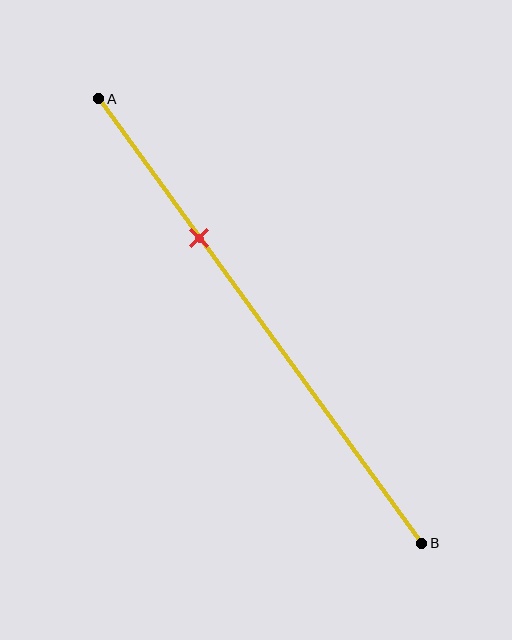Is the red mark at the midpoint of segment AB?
No, the mark is at about 30% from A, not at the 50% midpoint.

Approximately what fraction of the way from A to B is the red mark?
The red mark is approximately 30% of the way from A to B.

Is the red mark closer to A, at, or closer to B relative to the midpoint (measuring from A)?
The red mark is closer to point A than the midpoint of segment AB.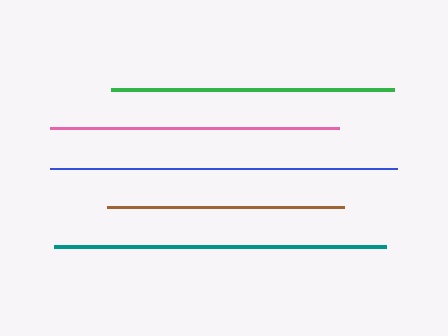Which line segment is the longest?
The blue line is the longest at approximately 347 pixels.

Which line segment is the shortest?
The brown line is the shortest at approximately 237 pixels.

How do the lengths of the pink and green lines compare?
The pink and green lines are approximately the same length.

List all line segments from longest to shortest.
From longest to shortest: blue, teal, pink, green, brown.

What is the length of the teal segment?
The teal segment is approximately 333 pixels long.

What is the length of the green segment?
The green segment is approximately 284 pixels long.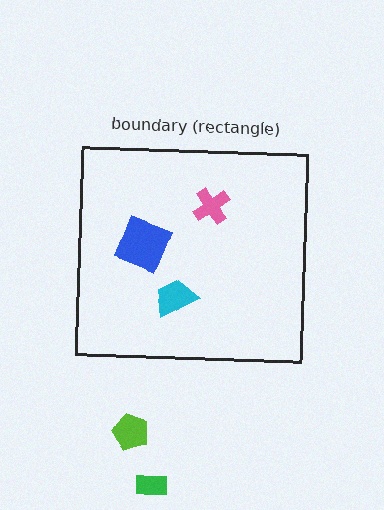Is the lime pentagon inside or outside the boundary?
Outside.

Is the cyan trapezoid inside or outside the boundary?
Inside.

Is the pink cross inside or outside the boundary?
Inside.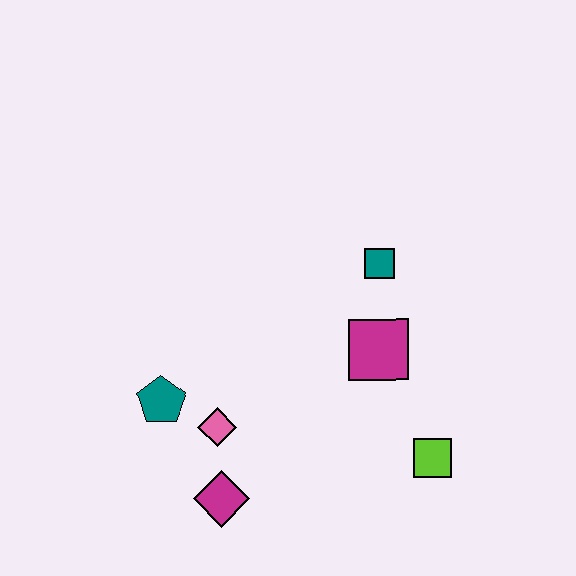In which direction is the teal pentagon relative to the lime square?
The teal pentagon is to the left of the lime square.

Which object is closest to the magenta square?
The teal square is closest to the magenta square.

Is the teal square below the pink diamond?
No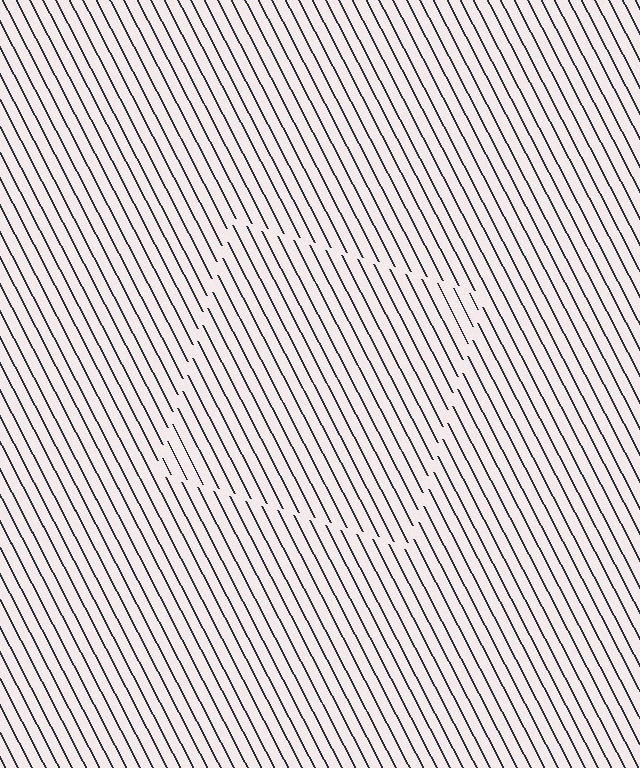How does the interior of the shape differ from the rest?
The interior of the shape contains the same grating, shifted by half a period — the contour is defined by the phase discontinuity where line-ends from the inner and outer gratings abut.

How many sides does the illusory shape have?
4 sides — the line-ends trace a square.